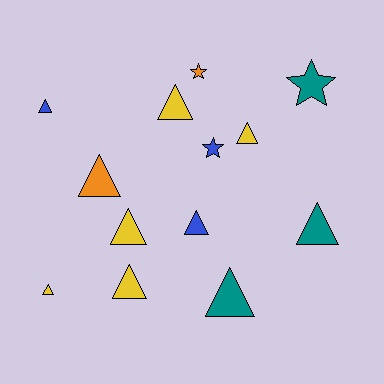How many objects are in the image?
There are 13 objects.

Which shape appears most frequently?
Triangle, with 10 objects.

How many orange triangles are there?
There is 1 orange triangle.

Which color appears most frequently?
Yellow, with 5 objects.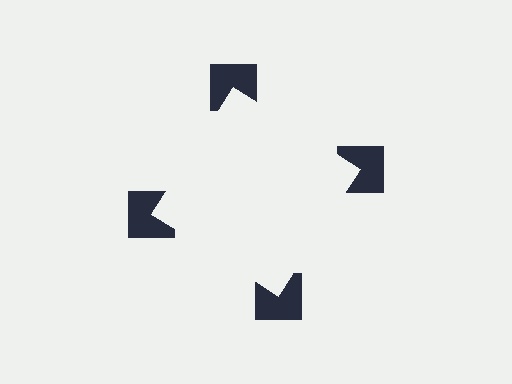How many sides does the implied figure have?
4 sides.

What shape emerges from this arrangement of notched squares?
An illusory square — its edges are inferred from the aligned wedge cuts in the notched squares, not physically drawn.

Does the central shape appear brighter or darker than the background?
It typically appears slightly brighter than the background, even though no actual brightness change is drawn.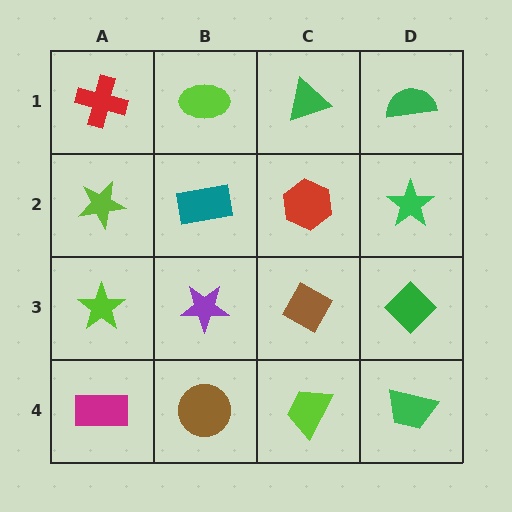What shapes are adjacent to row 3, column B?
A teal rectangle (row 2, column B), a brown circle (row 4, column B), a lime star (row 3, column A), a brown diamond (row 3, column C).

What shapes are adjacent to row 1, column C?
A red hexagon (row 2, column C), a lime ellipse (row 1, column B), a green semicircle (row 1, column D).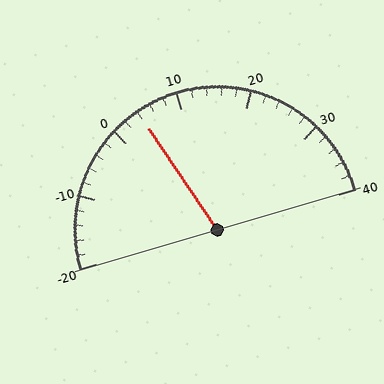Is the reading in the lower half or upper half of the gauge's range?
The reading is in the lower half of the range (-20 to 40).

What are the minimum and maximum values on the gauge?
The gauge ranges from -20 to 40.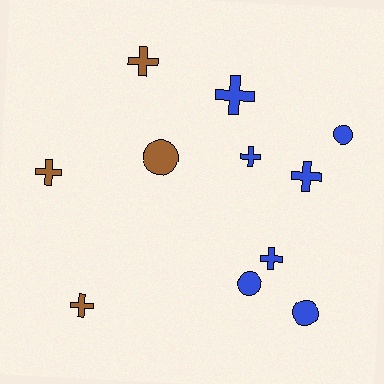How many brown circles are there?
There is 1 brown circle.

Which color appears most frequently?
Blue, with 7 objects.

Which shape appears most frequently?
Cross, with 7 objects.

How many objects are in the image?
There are 11 objects.